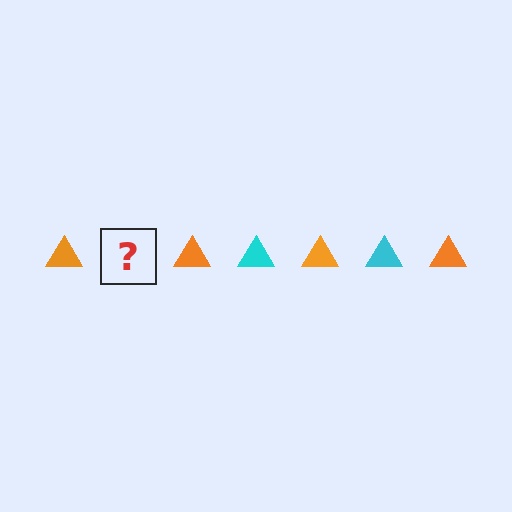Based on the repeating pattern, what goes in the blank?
The blank should be a cyan triangle.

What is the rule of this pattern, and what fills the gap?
The rule is that the pattern cycles through orange, cyan triangles. The gap should be filled with a cyan triangle.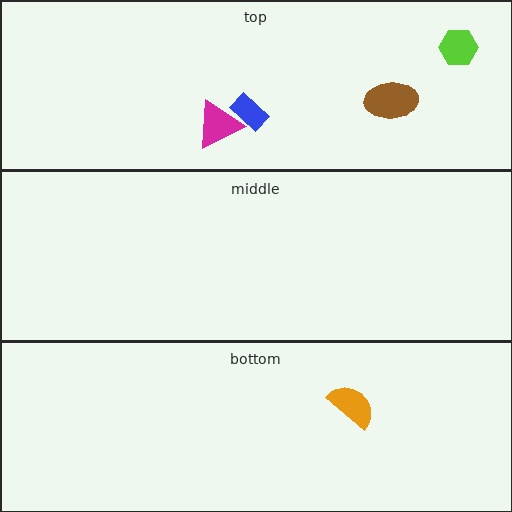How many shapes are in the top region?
4.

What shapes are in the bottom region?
The orange semicircle.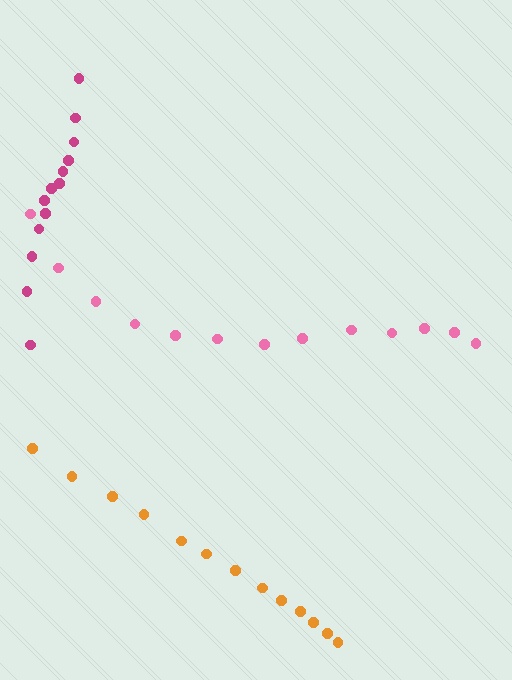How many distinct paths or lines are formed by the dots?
There are 3 distinct paths.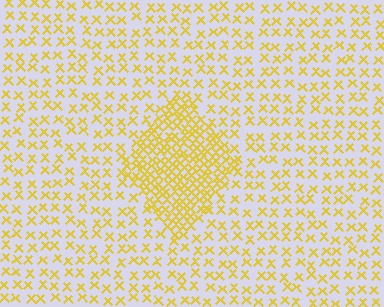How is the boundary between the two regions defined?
The boundary is defined by a change in element density (approximately 2.4x ratio). All elements are the same color, size, and shape.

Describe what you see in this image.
The image contains small yellow elements arranged at two different densities. A diamond-shaped region is visible where the elements are more densely packed than the surrounding area.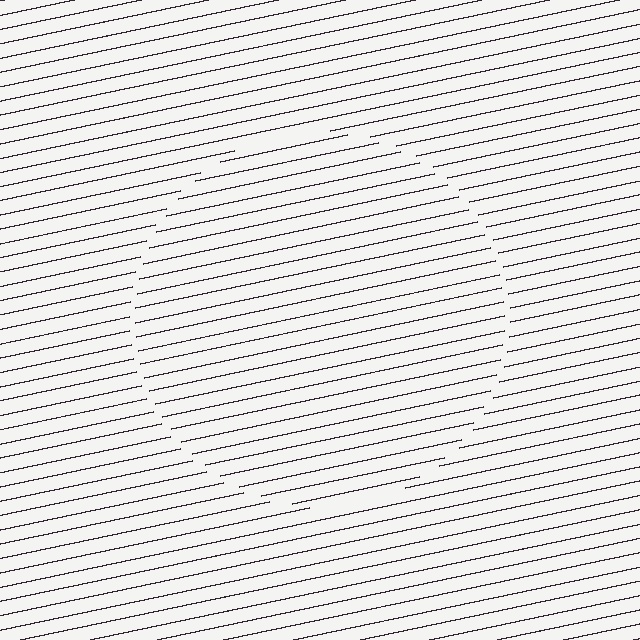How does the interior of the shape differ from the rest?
The interior of the shape contains the same grating, shifted by half a period — the contour is defined by the phase discontinuity where line-ends from the inner and outer gratings abut.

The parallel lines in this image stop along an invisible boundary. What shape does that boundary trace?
An illusory circle. The interior of the shape contains the same grating, shifted by half a period — the contour is defined by the phase discontinuity where line-ends from the inner and outer gratings abut.